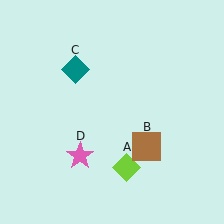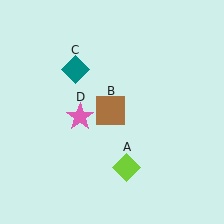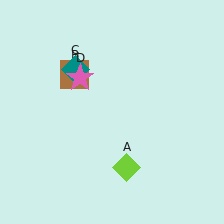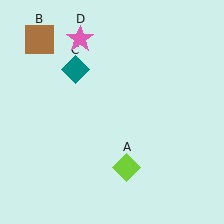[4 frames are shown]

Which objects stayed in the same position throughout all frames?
Lime diamond (object A) and teal diamond (object C) remained stationary.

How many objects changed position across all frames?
2 objects changed position: brown square (object B), pink star (object D).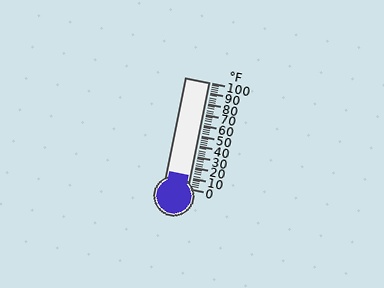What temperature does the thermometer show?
The thermometer shows approximately 12°F.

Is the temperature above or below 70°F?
The temperature is below 70°F.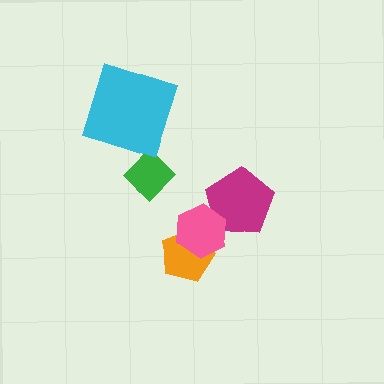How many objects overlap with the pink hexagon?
2 objects overlap with the pink hexagon.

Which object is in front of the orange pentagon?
The pink hexagon is in front of the orange pentagon.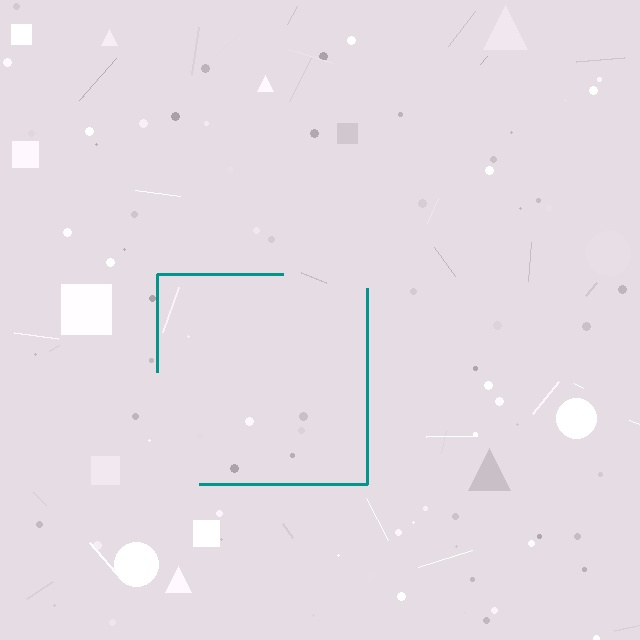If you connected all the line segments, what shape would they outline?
They would outline a square.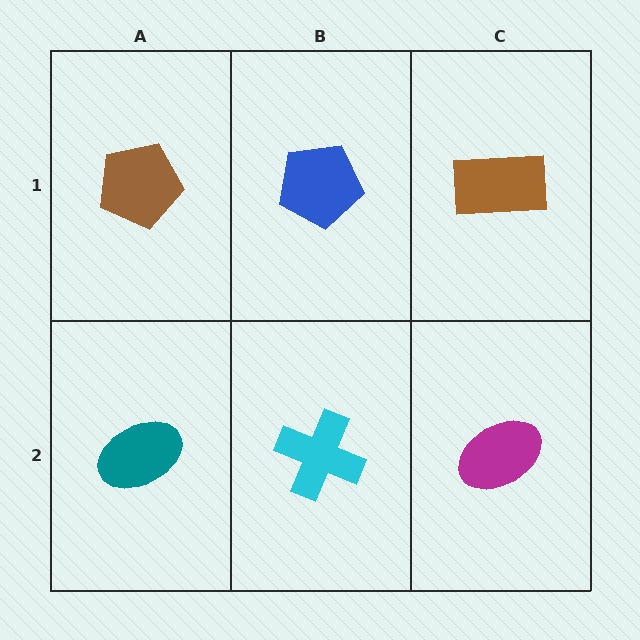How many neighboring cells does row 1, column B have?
3.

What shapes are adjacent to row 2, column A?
A brown pentagon (row 1, column A), a cyan cross (row 2, column B).